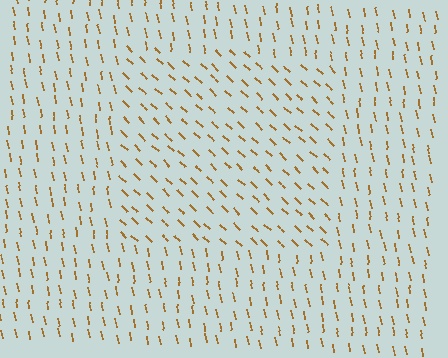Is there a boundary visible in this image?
Yes, there is a texture boundary formed by a change in line orientation.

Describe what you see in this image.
The image is filled with small brown line segments. A rectangle region in the image has lines oriented differently from the surrounding lines, creating a visible texture boundary.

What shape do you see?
I see a rectangle.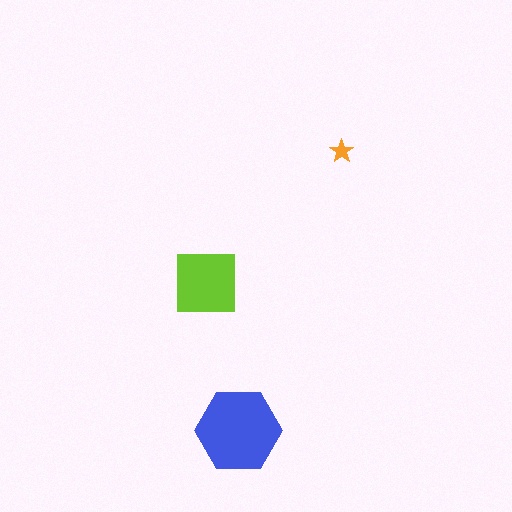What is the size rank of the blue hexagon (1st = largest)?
1st.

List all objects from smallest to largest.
The orange star, the lime square, the blue hexagon.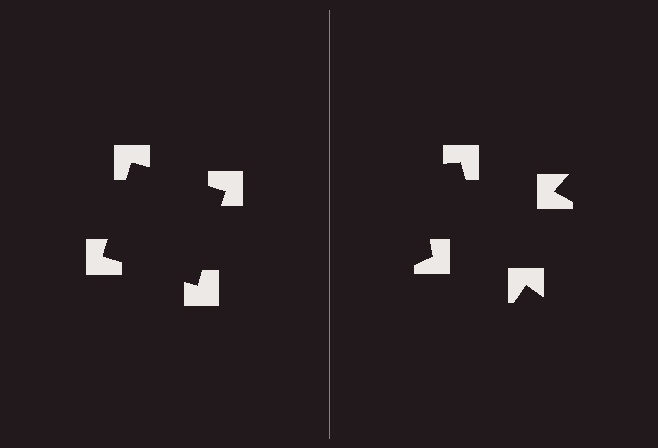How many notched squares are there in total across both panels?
8 — 4 on each side.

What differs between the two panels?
The notched squares are positioned identically on both sides; only the wedge orientations differ. On the left they align to a square; on the right they are misaligned.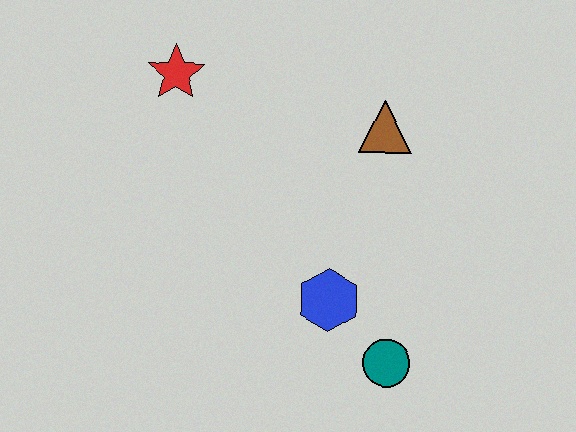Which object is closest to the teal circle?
The blue hexagon is closest to the teal circle.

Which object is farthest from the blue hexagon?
The red star is farthest from the blue hexagon.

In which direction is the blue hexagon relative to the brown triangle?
The blue hexagon is below the brown triangle.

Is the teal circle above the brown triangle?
No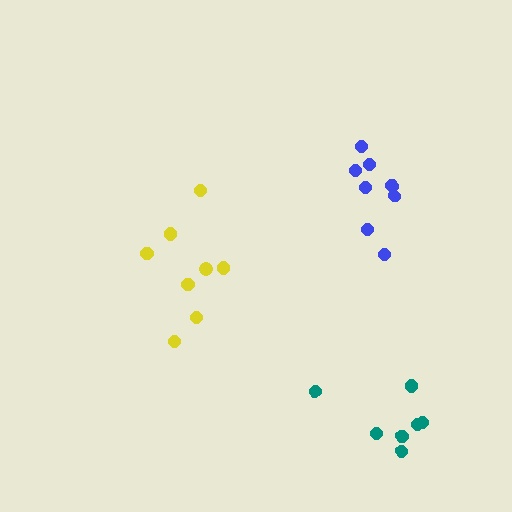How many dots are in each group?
Group 1: 8 dots, Group 2: 7 dots, Group 3: 8 dots (23 total).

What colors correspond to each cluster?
The clusters are colored: blue, teal, yellow.